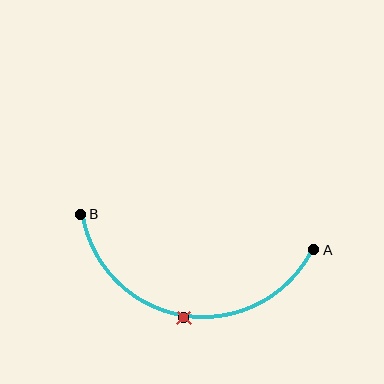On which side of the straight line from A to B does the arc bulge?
The arc bulges below the straight line connecting A and B.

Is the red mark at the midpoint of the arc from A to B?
Yes. The red mark lies on the arc at equal arc-length from both A and B — it is the arc midpoint.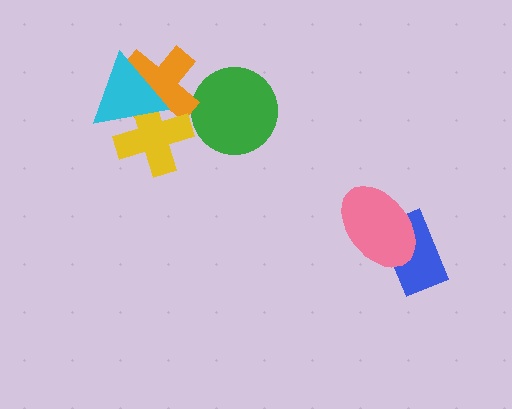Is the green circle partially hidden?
No, no other shape covers it.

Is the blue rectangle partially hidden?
Yes, it is partially covered by another shape.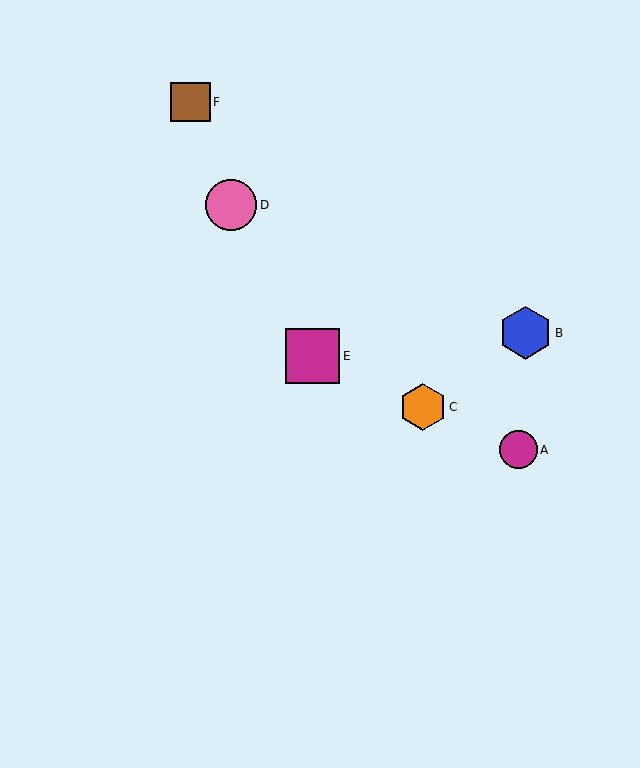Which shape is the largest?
The magenta square (labeled E) is the largest.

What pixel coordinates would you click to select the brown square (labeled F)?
Click at (190, 102) to select the brown square F.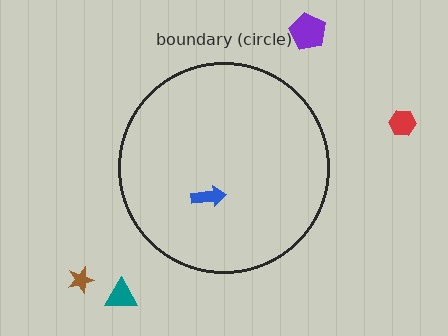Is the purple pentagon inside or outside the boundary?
Outside.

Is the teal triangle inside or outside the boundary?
Outside.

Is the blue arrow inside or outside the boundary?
Inside.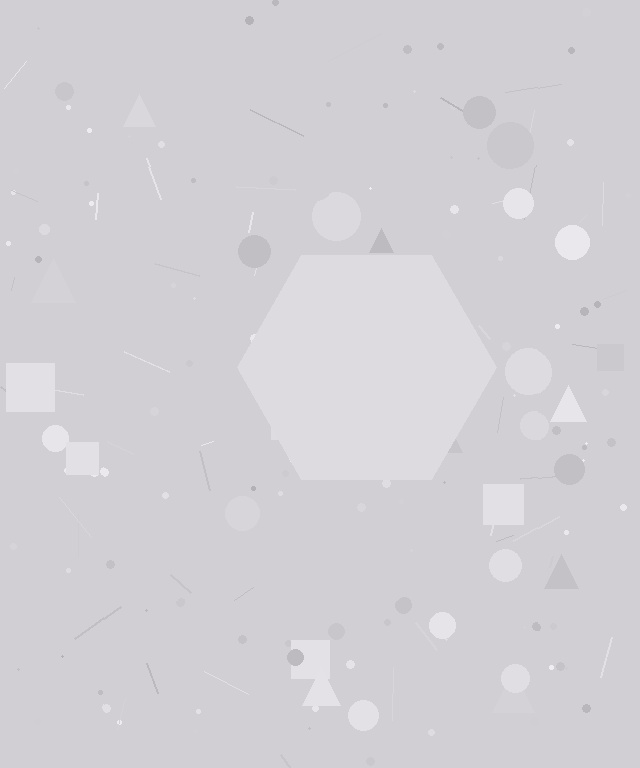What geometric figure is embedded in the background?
A hexagon is embedded in the background.